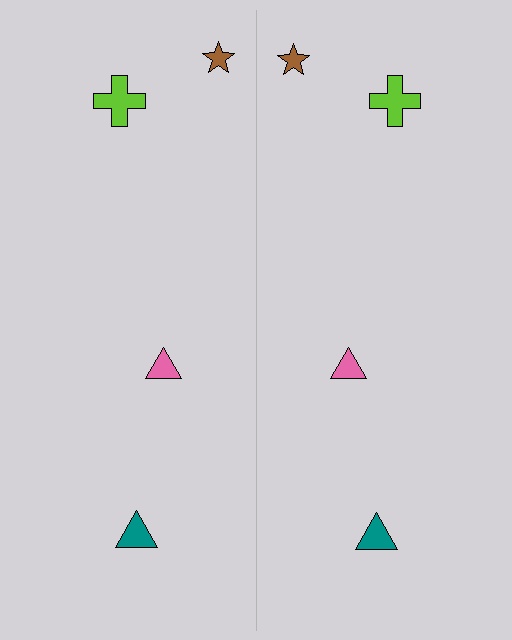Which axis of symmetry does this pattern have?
The pattern has a vertical axis of symmetry running through the center of the image.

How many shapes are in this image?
There are 8 shapes in this image.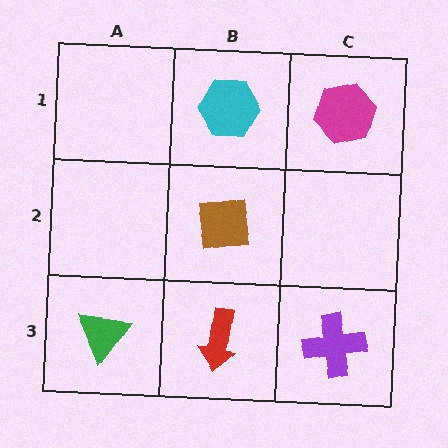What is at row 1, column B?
A cyan hexagon.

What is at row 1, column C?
A magenta hexagon.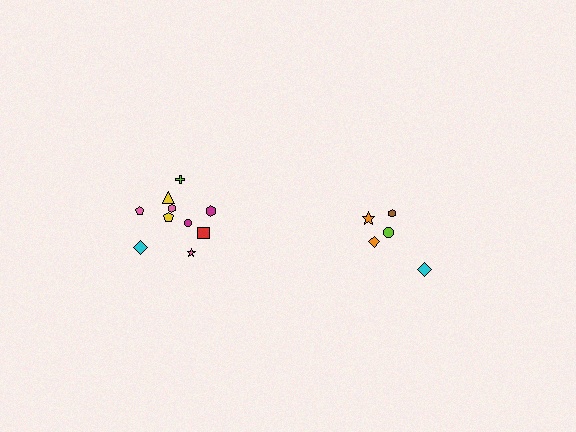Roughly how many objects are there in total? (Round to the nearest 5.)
Roughly 15 objects in total.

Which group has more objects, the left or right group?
The left group.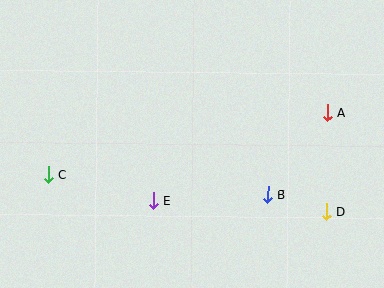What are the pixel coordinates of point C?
Point C is at (48, 175).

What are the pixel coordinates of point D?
Point D is at (326, 212).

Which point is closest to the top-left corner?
Point C is closest to the top-left corner.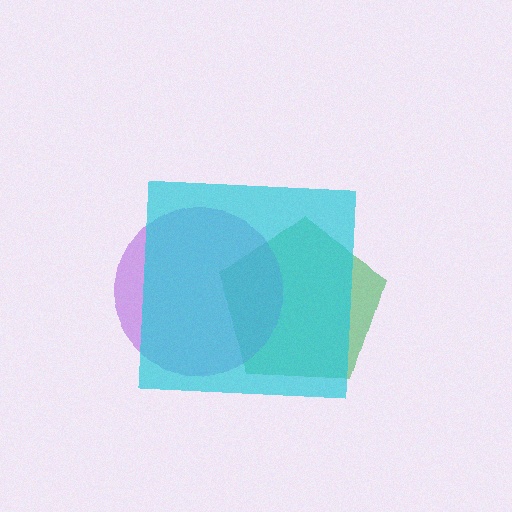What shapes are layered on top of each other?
The layered shapes are: a green pentagon, a purple circle, a cyan square.